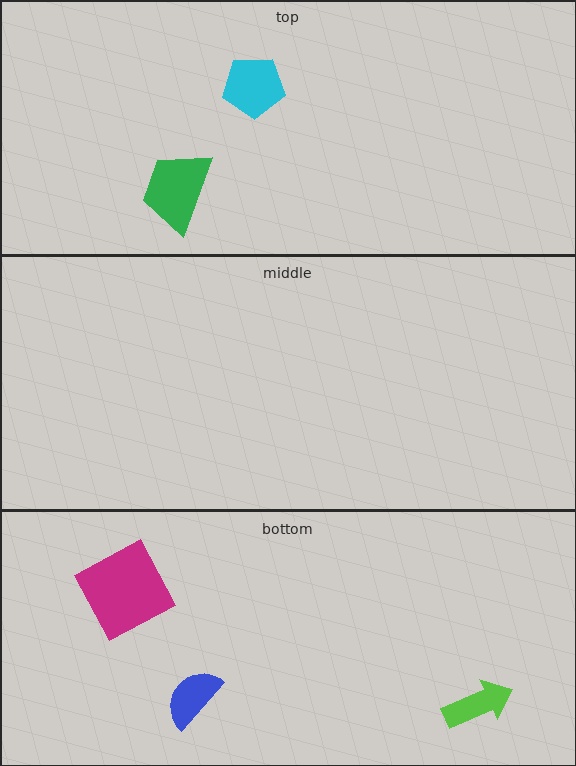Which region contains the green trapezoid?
The top region.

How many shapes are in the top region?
2.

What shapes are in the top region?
The green trapezoid, the cyan pentagon.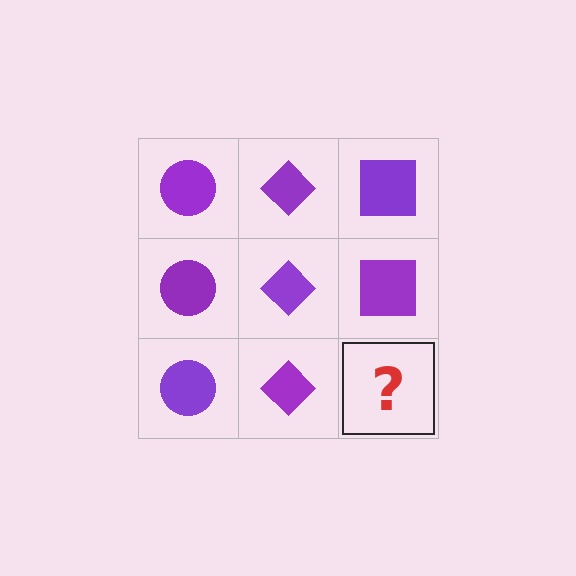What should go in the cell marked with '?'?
The missing cell should contain a purple square.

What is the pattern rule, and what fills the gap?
The rule is that each column has a consistent shape. The gap should be filled with a purple square.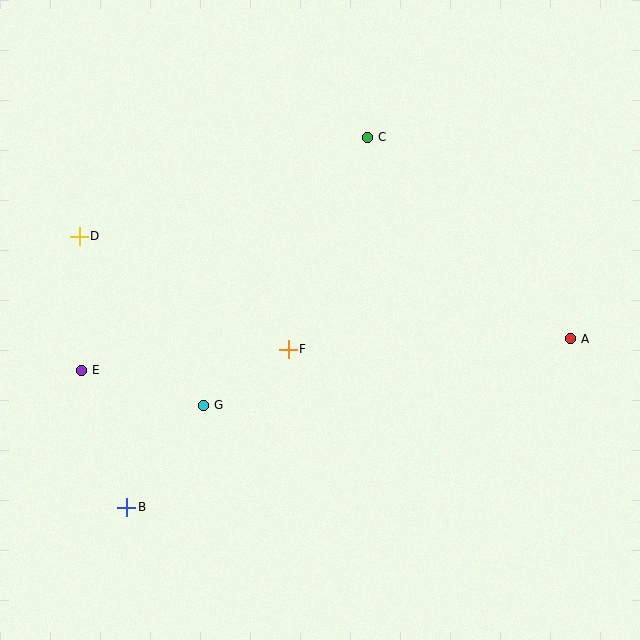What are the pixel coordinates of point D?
Point D is at (79, 236).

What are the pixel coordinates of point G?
Point G is at (203, 405).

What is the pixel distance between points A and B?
The distance between A and B is 474 pixels.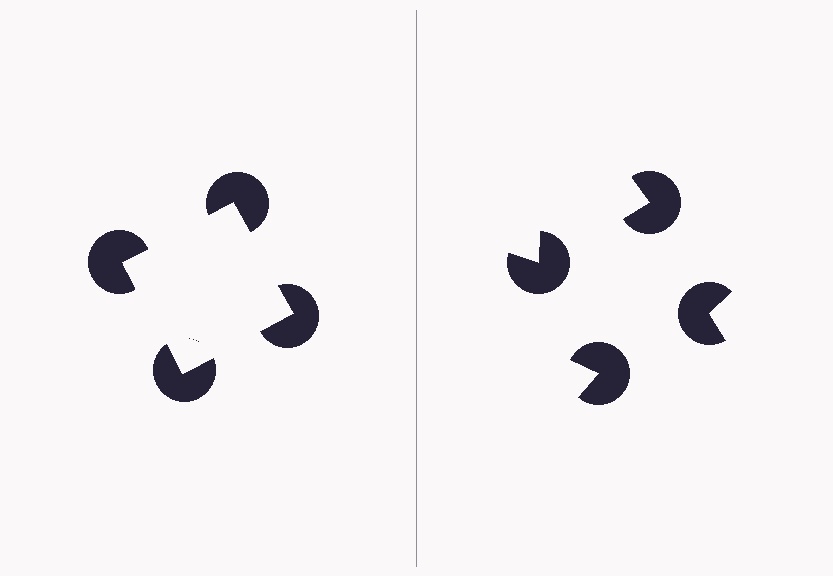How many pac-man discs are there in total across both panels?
8 — 4 on each side.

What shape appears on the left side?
An illusory square.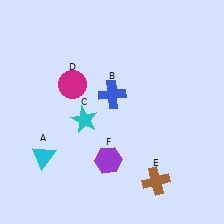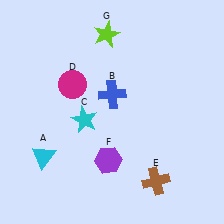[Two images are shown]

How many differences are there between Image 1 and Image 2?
There is 1 difference between the two images.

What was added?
A lime star (G) was added in Image 2.